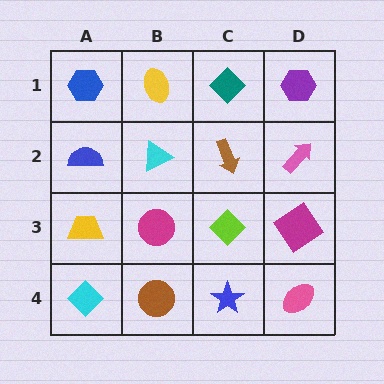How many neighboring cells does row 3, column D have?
3.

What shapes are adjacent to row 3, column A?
A blue semicircle (row 2, column A), a cyan diamond (row 4, column A), a magenta circle (row 3, column B).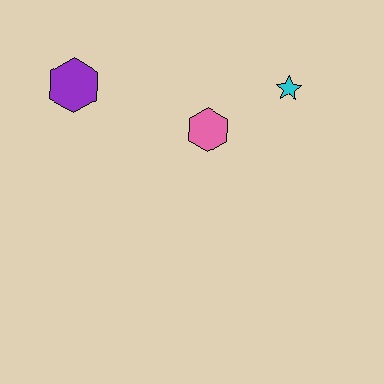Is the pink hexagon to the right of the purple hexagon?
Yes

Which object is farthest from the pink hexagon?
The purple hexagon is farthest from the pink hexagon.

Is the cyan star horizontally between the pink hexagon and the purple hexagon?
No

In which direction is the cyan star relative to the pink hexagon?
The cyan star is to the right of the pink hexagon.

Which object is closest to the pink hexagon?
The cyan star is closest to the pink hexagon.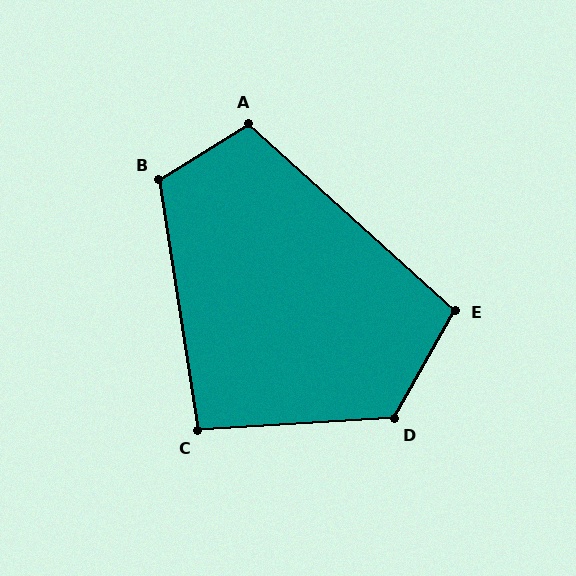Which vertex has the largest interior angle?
D, at approximately 123 degrees.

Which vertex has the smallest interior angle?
C, at approximately 95 degrees.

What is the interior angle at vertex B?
Approximately 113 degrees (obtuse).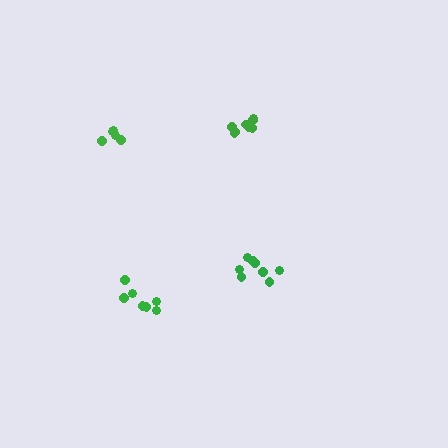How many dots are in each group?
Group 1: 8 dots, Group 2: 5 dots, Group 3: 7 dots, Group 4: 9 dots (29 total).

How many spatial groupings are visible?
There are 4 spatial groupings.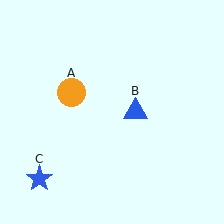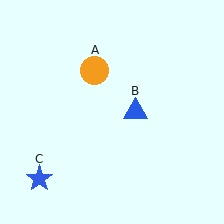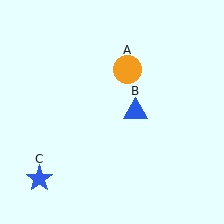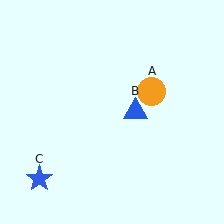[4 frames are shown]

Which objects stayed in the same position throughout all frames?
Blue triangle (object B) and blue star (object C) remained stationary.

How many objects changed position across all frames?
1 object changed position: orange circle (object A).